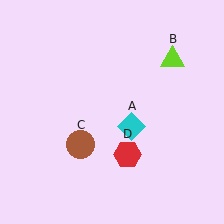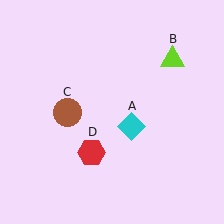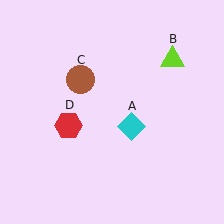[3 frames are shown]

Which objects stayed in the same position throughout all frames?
Cyan diamond (object A) and lime triangle (object B) remained stationary.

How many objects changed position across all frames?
2 objects changed position: brown circle (object C), red hexagon (object D).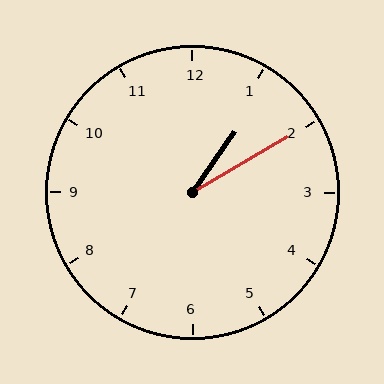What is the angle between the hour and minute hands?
Approximately 25 degrees.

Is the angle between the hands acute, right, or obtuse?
It is acute.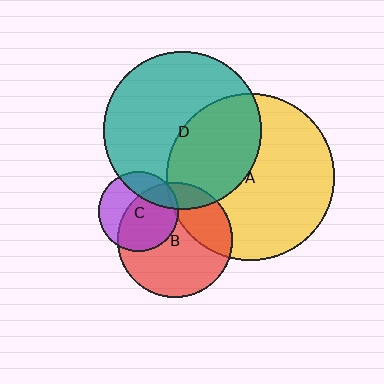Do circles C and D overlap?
Yes.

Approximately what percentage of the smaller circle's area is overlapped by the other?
Approximately 25%.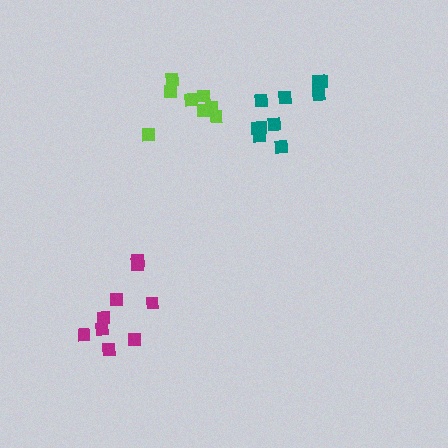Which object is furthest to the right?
The teal cluster is rightmost.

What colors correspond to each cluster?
The clusters are colored: teal, magenta, lime.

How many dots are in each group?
Group 1: 10 dots, Group 2: 9 dots, Group 3: 8 dots (27 total).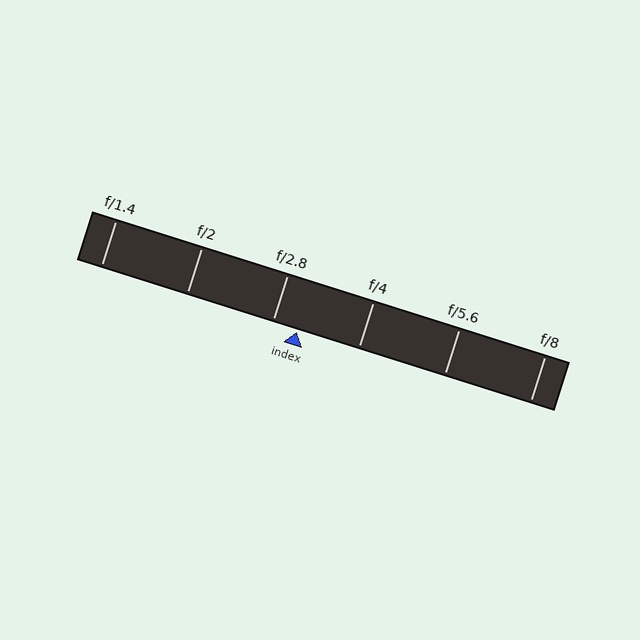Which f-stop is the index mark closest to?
The index mark is closest to f/2.8.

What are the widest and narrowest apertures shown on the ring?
The widest aperture shown is f/1.4 and the narrowest is f/8.